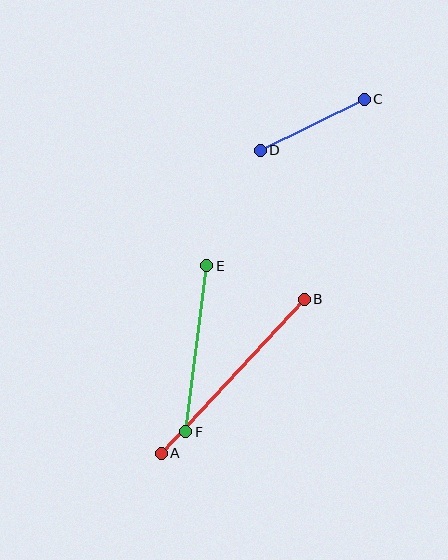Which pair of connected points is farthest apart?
Points A and B are farthest apart.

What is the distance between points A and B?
The distance is approximately 210 pixels.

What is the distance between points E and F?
The distance is approximately 167 pixels.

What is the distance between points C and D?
The distance is approximately 116 pixels.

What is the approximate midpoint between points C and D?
The midpoint is at approximately (312, 125) pixels.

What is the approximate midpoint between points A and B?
The midpoint is at approximately (233, 376) pixels.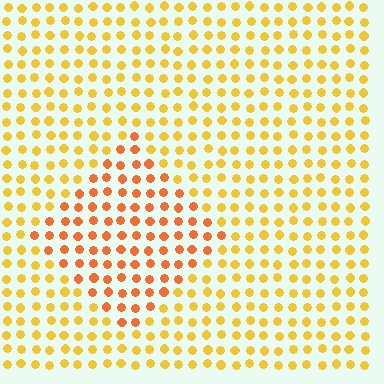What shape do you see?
I see a diamond.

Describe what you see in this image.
The image is filled with small yellow elements in a uniform arrangement. A diamond-shaped region is visible where the elements are tinted to a slightly different hue, forming a subtle color boundary.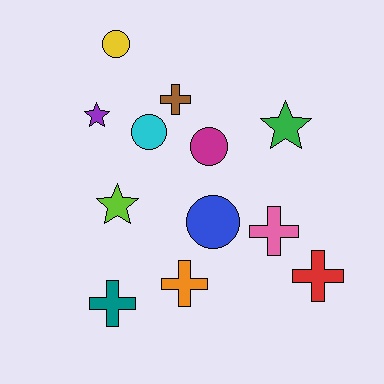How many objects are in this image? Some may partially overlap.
There are 12 objects.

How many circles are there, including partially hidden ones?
There are 4 circles.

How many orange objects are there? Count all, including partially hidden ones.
There is 1 orange object.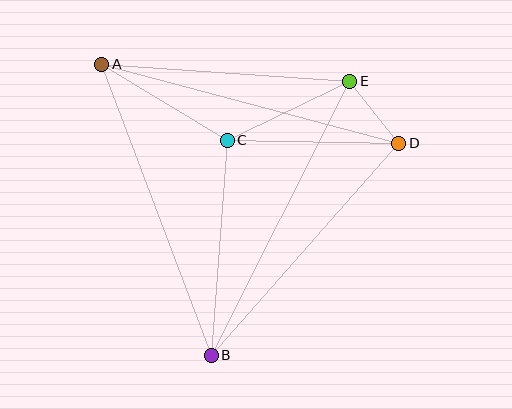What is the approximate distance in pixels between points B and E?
The distance between B and E is approximately 307 pixels.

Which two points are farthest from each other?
Points A and B are farthest from each other.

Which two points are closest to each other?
Points D and E are closest to each other.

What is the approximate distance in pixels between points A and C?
The distance between A and C is approximately 147 pixels.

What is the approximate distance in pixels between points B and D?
The distance between B and D is approximately 283 pixels.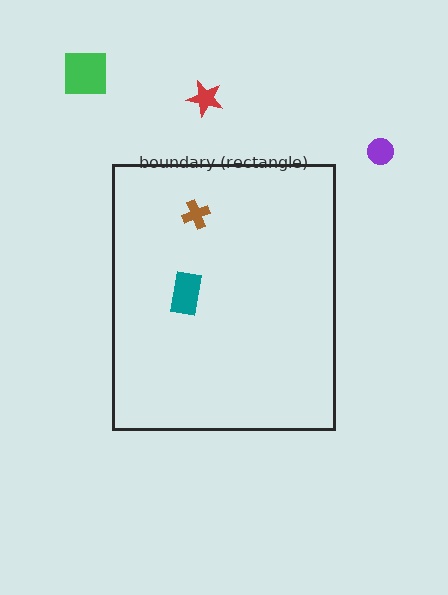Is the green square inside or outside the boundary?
Outside.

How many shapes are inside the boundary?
2 inside, 3 outside.